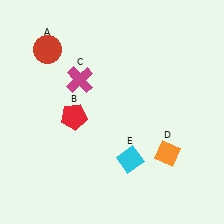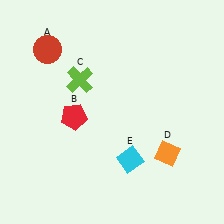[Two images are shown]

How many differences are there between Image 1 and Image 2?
There is 1 difference between the two images.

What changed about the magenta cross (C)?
In Image 1, C is magenta. In Image 2, it changed to lime.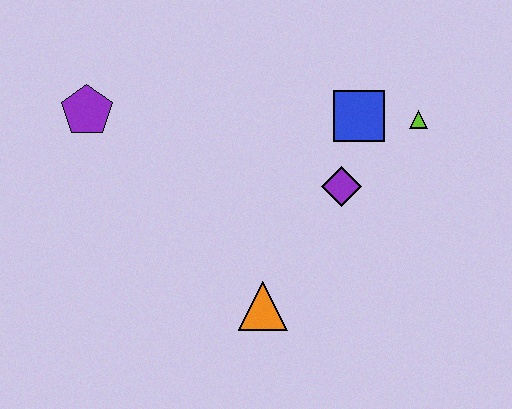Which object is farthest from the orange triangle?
The purple pentagon is farthest from the orange triangle.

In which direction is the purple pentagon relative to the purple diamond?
The purple pentagon is to the left of the purple diamond.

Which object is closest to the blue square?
The lime triangle is closest to the blue square.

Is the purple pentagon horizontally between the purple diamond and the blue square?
No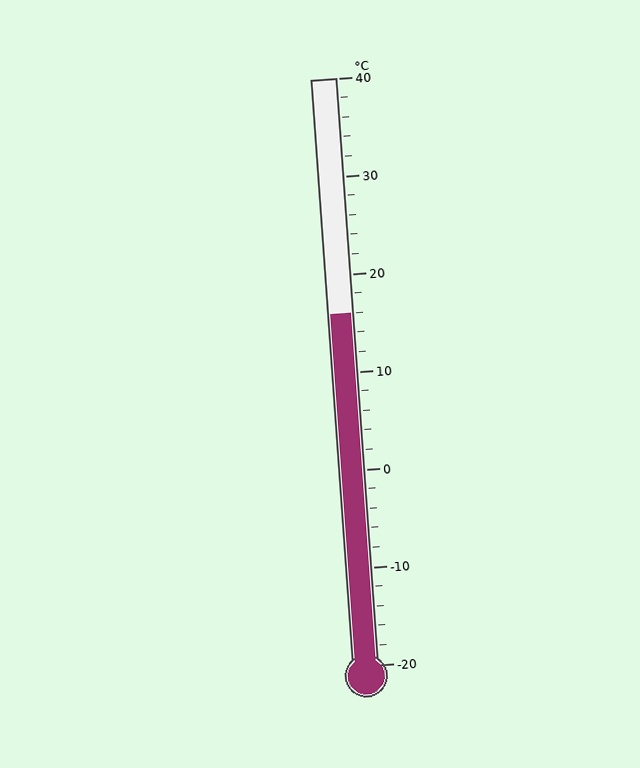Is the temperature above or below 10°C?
The temperature is above 10°C.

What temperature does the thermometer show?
The thermometer shows approximately 16°C.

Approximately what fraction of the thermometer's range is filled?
The thermometer is filled to approximately 60% of its range.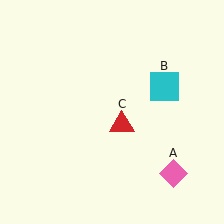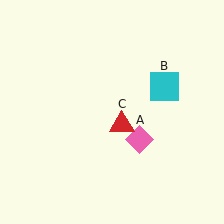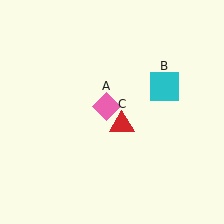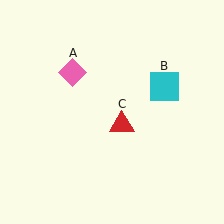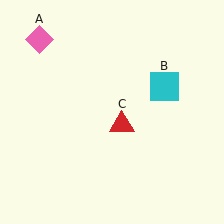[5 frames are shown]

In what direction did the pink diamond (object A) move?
The pink diamond (object A) moved up and to the left.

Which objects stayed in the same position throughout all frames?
Cyan square (object B) and red triangle (object C) remained stationary.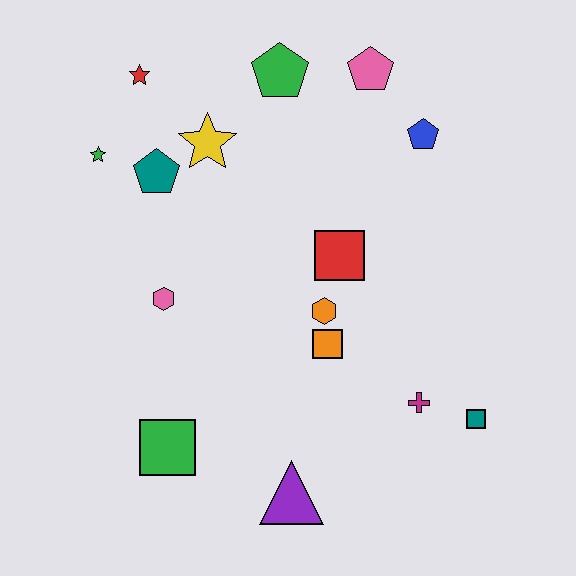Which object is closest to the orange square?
The orange hexagon is closest to the orange square.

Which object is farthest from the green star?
The teal square is farthest from the green star.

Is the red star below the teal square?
No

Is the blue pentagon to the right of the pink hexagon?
Yes